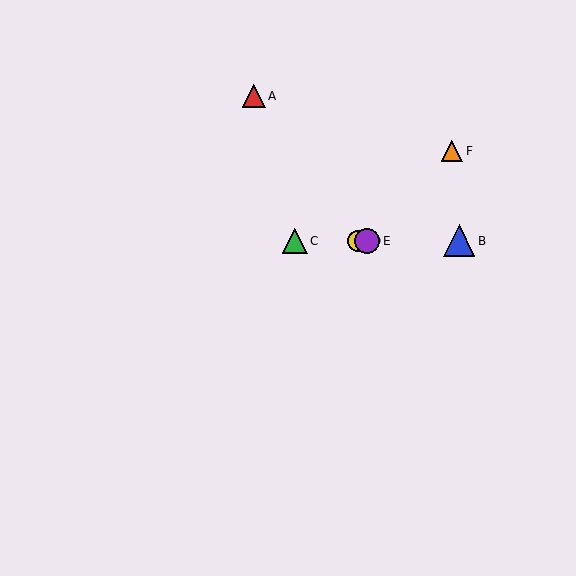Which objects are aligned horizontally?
Objects B, C, D, E are aligned horizontally.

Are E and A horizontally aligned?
No, E is at y≈241 and A is at y≈96.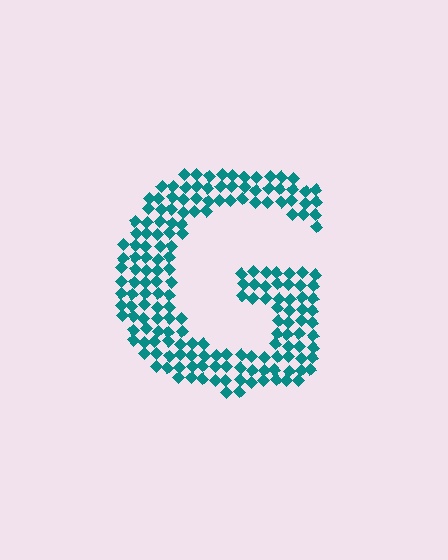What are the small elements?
The small elements are diamonds.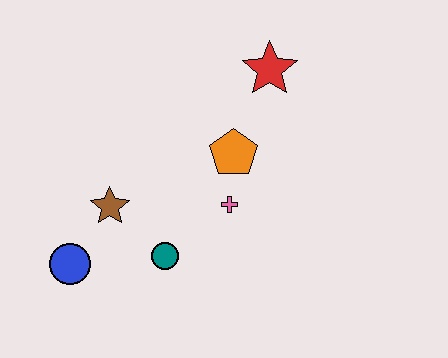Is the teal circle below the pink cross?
Yes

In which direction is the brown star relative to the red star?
The brown star is to the left of the red star.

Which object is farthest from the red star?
The blue circle is farthest from the red star.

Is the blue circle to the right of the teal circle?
No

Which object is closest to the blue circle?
The brown star is closest to the blue circle.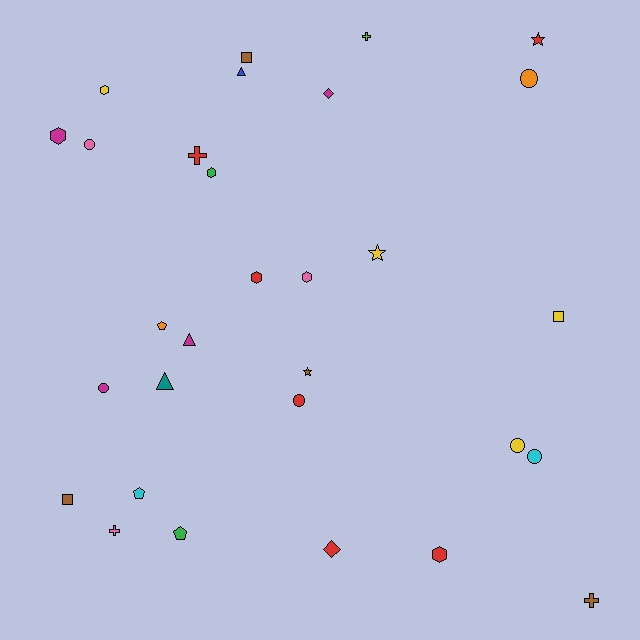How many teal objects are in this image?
There is 1 teal object.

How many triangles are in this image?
There are 3 triangles.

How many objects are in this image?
There are 30 objects.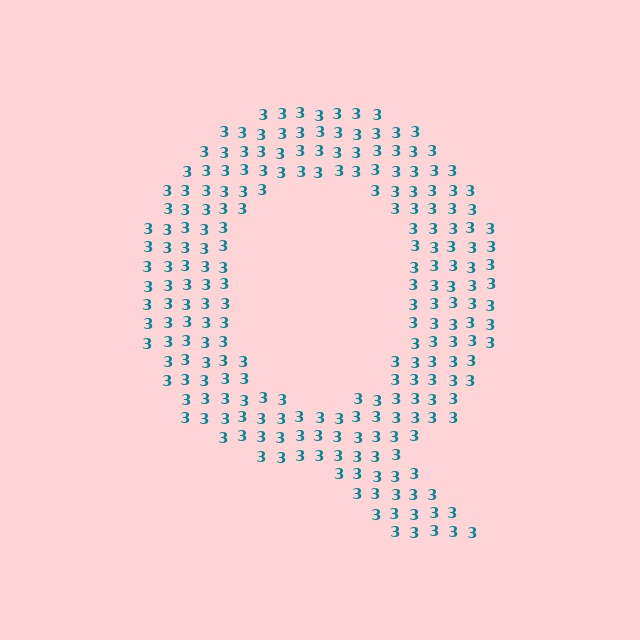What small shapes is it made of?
It is made of small digit 3's.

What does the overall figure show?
The overall figure shows the letter Q.